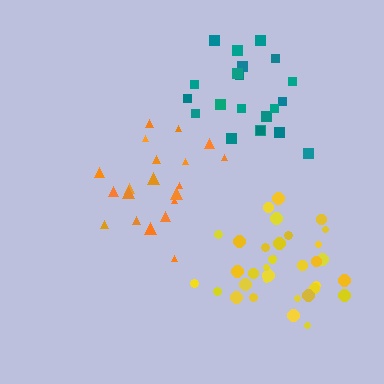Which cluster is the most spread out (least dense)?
Orange.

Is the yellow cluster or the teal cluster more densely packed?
Yellow.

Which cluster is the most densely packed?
Yellow.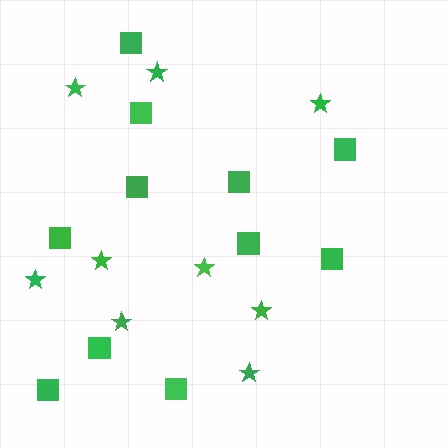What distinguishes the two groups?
There are 2 groups: one group of stars (9) and one group of squares (11).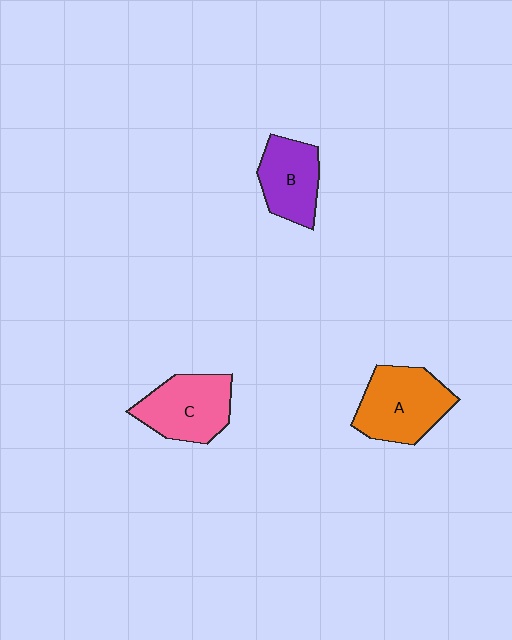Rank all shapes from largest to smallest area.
From largest to smallest: A (orange), C (pink), B (purple).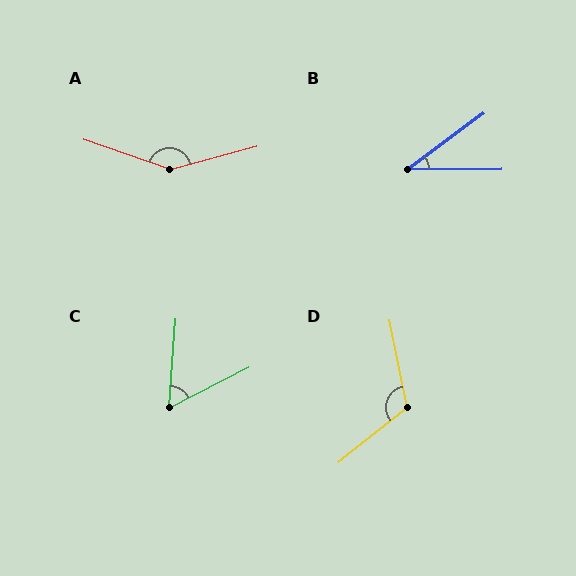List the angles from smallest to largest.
B (36°), C (59°), D (117°), A (145°).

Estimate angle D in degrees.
Approximately 117 degrees.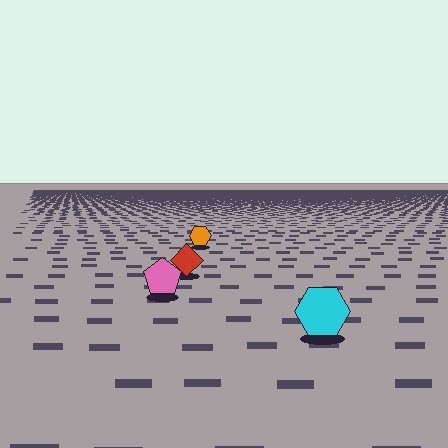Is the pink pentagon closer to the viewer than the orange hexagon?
Yes. The pink pentagon is closer — you can tell from the texture gradient: the ground texture is coarser near it.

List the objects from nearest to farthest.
From nearest to farthest: the cyan hexagon, the pink pentagon, the red diamond, the orange hexagon.